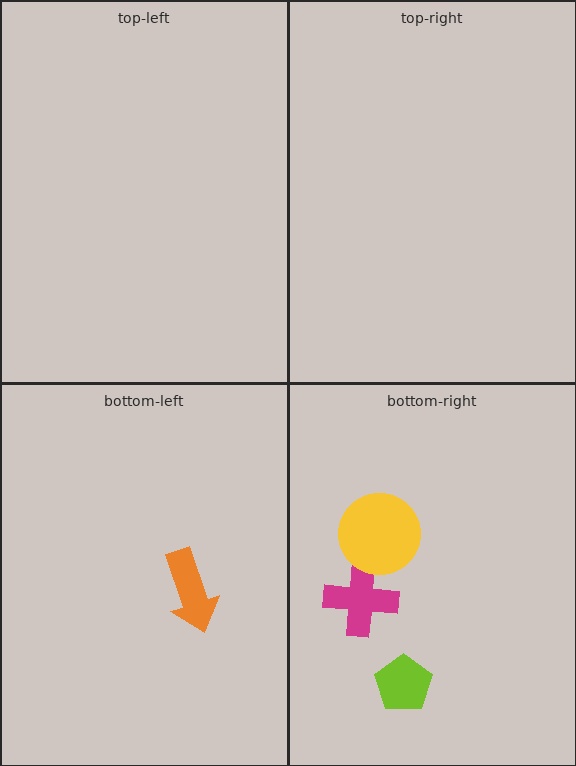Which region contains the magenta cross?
The bottom-right region.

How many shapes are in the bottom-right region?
3.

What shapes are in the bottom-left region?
The orange arrow.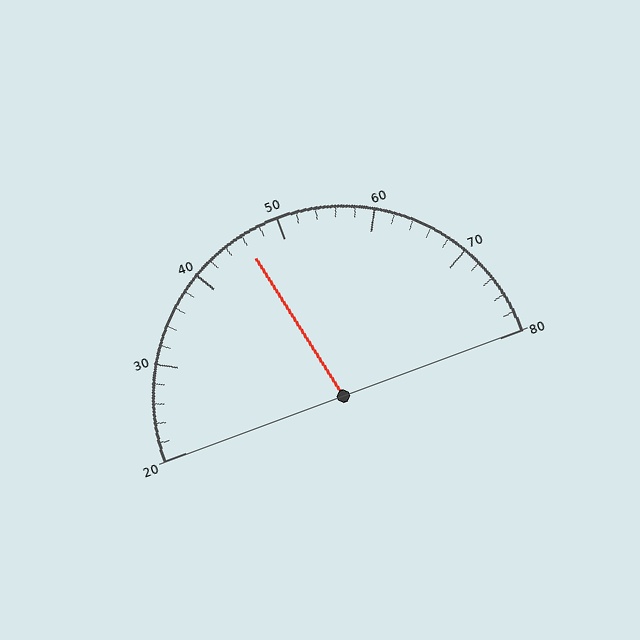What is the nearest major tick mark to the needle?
The nearest major tick mark is 50.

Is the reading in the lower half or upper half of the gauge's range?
The reading is in the lower half of the range (20 to 80).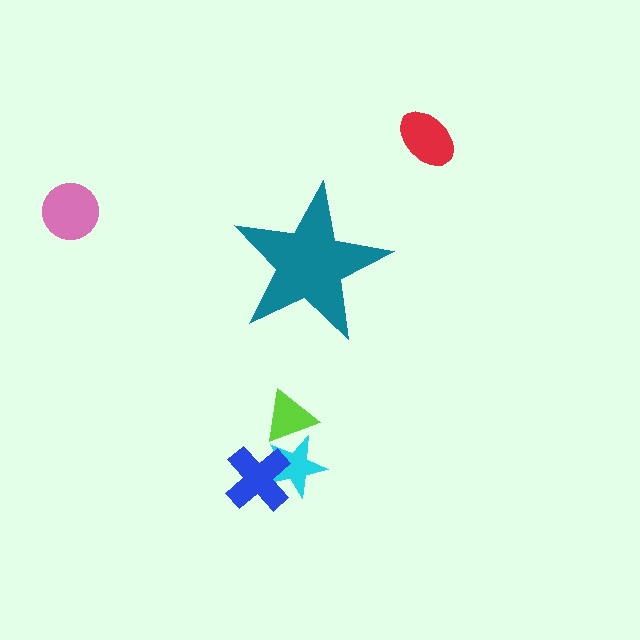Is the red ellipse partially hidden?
No, the red ellipse is fully visible.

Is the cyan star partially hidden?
No, the cyan star is fully visible.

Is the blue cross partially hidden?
No, the blue cross is fully visible.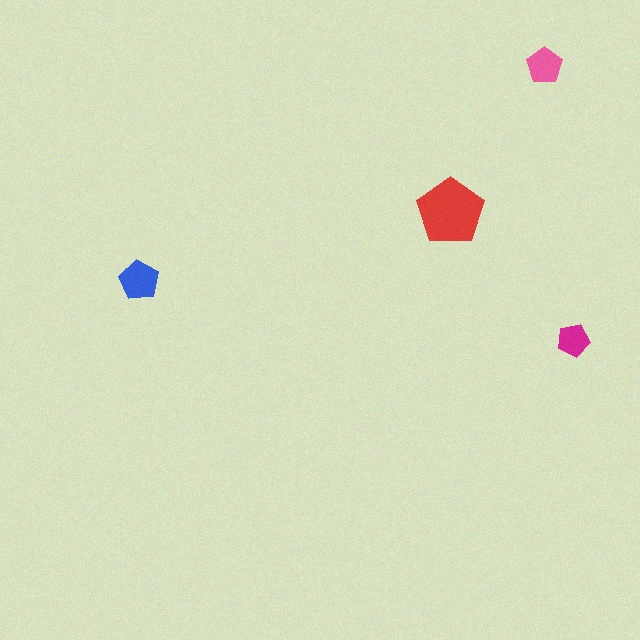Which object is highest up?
The pink pentagon is topmost.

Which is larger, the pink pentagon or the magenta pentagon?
The pink one.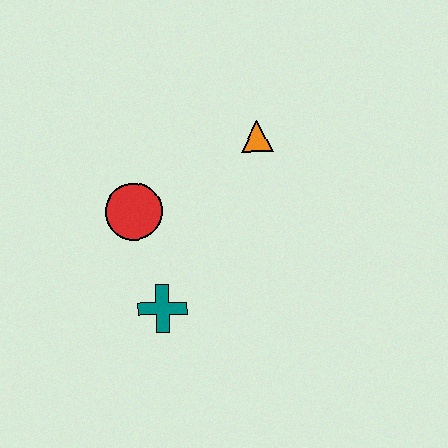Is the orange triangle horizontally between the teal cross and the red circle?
No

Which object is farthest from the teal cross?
The orange triangle is farthest from the teal cross.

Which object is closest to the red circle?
The teal cross is closest to the red circle.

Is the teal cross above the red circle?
No